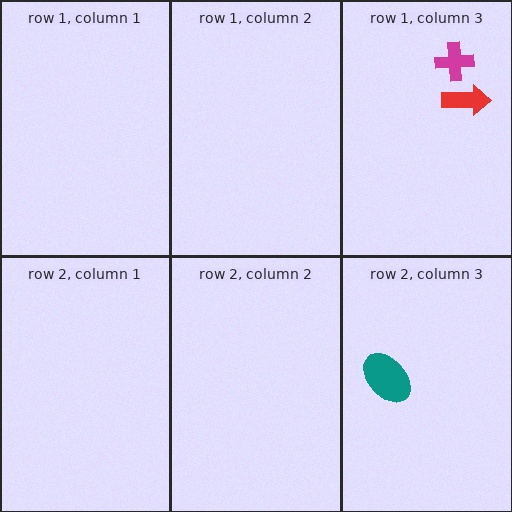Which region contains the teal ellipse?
The row 2, column 3 region.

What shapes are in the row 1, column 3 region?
The magenta cross, the red arrow.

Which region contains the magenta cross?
The row 1, column 3 region.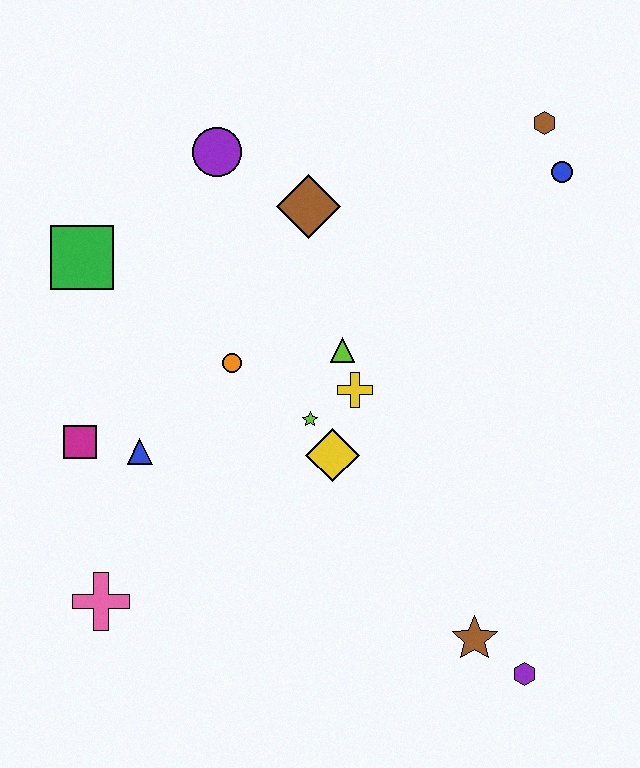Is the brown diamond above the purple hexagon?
Yes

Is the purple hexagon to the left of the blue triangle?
No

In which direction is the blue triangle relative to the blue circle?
The blue triangle is to the left of the blue circle.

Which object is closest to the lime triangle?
The yellow cross is closest to the lime triangle.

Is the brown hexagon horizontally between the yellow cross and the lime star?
No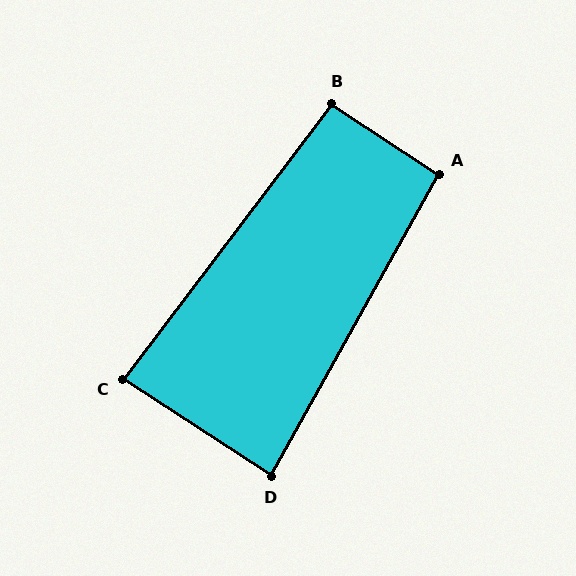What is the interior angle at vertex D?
Approximately 86 degrees (approximately right).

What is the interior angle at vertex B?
Approximately 94 degrees (approximately right).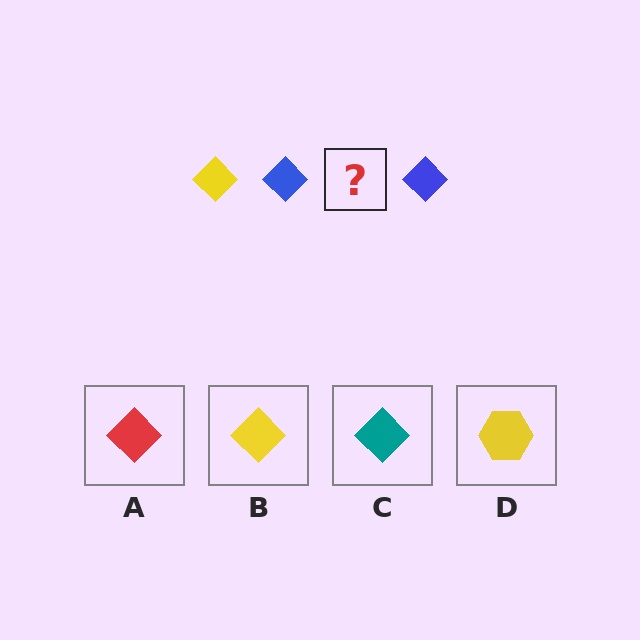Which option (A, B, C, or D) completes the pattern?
B.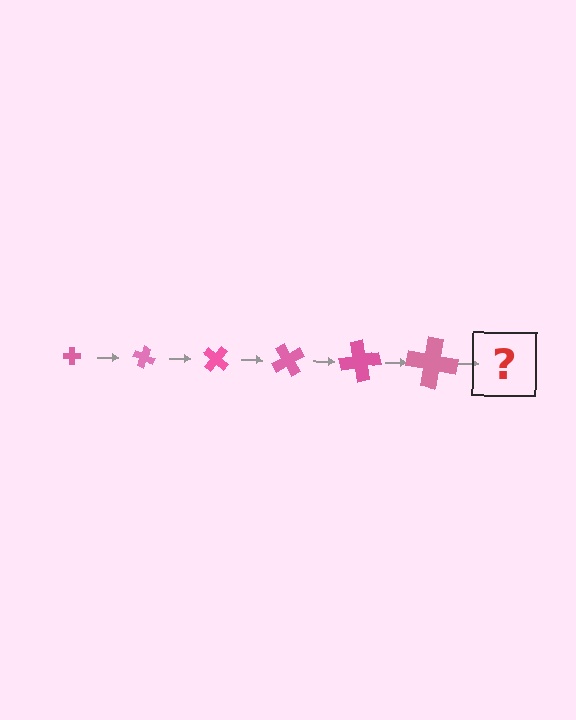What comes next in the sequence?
The next element should be a cross, larger than the previous one and rotated 120 degrees from the start.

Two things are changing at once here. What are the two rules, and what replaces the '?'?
The two rules are that the cross grows larger each step and it rotates 20 degrees each step. The '?' should be a cross, larger than the previous one and rotated 120 degrees from the start.